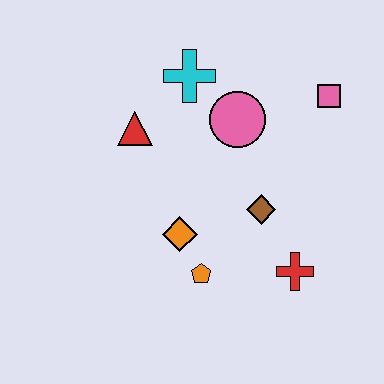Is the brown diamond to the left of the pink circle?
No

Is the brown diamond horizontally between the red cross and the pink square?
No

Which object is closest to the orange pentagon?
The orange diamond is closest to the orange pentagon.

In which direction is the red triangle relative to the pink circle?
The red triangle is to the left of the pink circle.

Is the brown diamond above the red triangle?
No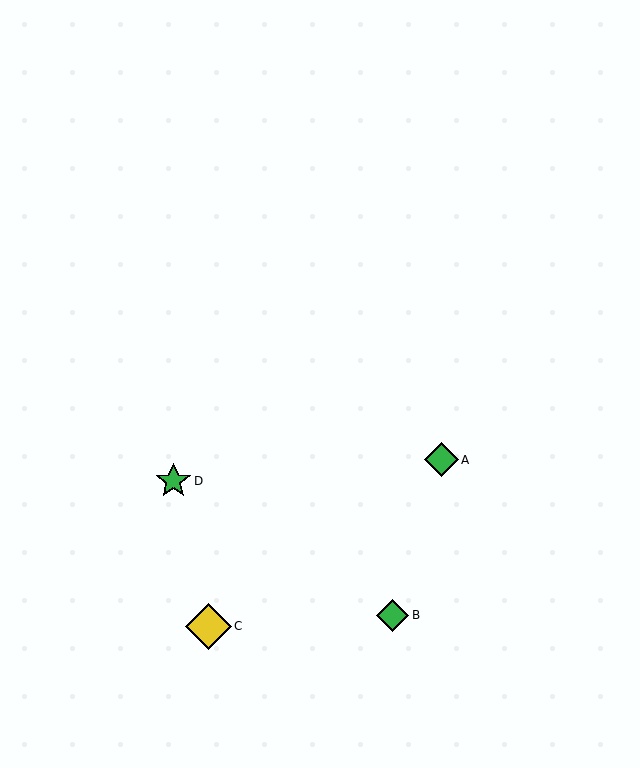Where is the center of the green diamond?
The center of the green diamond is at (393, 615).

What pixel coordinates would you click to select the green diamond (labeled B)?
Click at (393, 615) to select the green diamond B.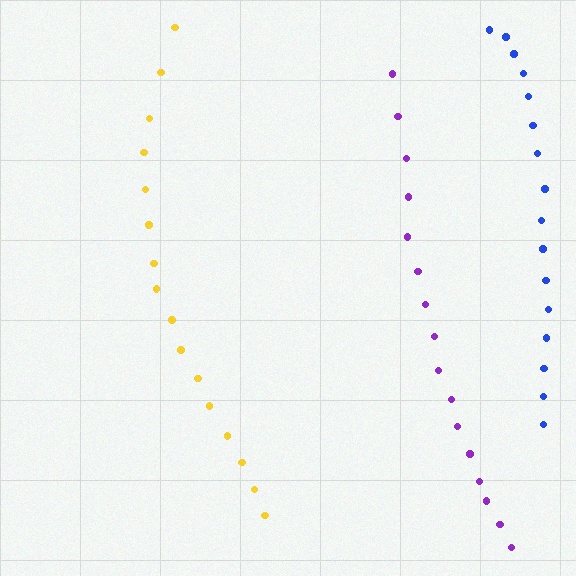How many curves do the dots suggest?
There are 3 distinct paths.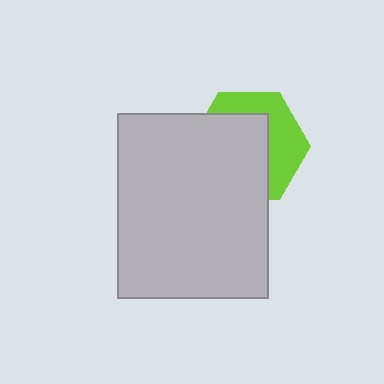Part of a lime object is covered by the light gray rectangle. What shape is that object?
It is a hexagon.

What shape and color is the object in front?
The object in front is a light gray rectangle.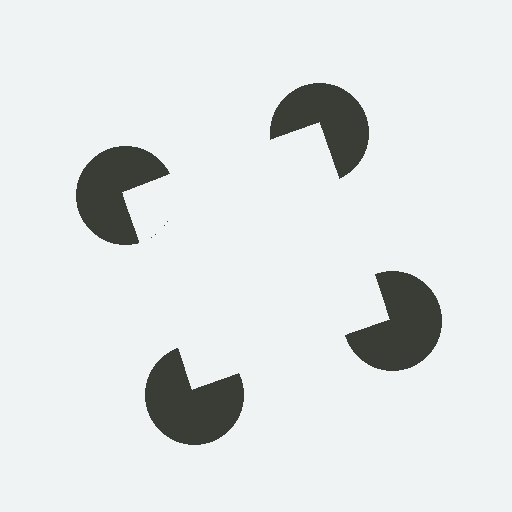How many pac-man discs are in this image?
There are 4 — one at each vertex of the illusory square.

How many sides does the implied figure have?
4 sides.